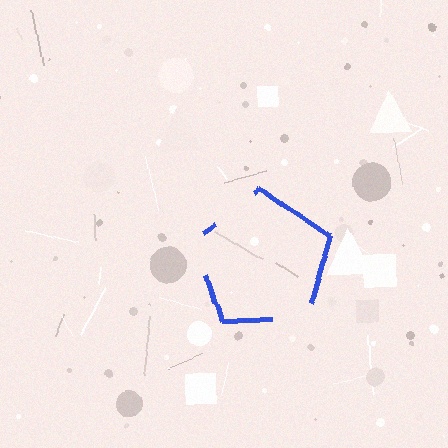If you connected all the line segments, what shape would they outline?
They would outline a pentagon.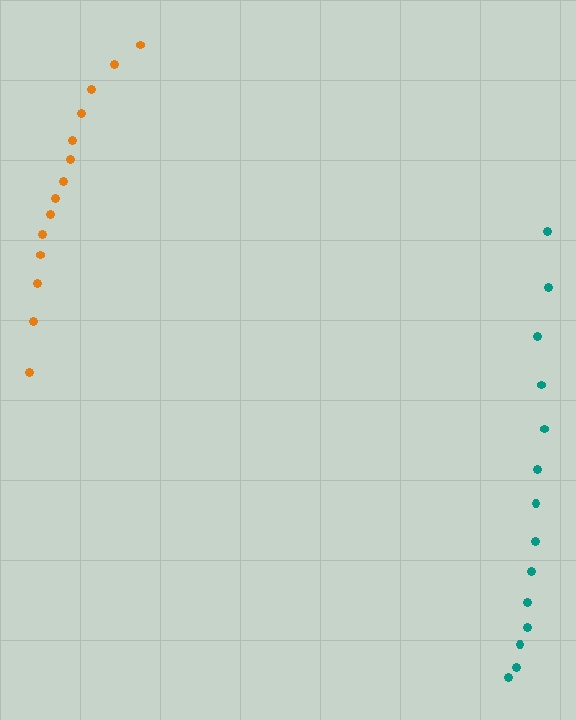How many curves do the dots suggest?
There are 2 distinct paths.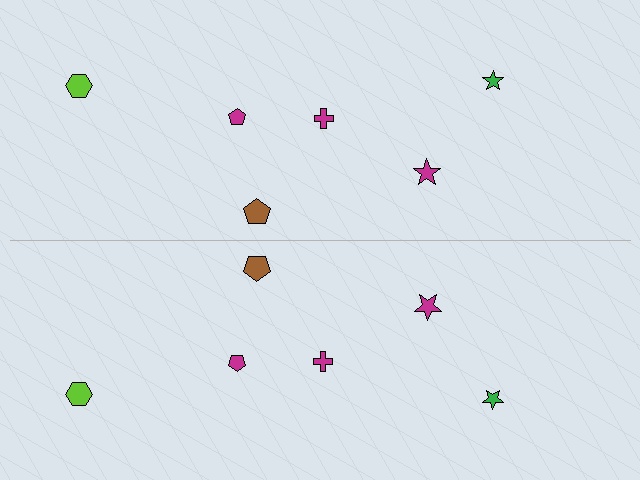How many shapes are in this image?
There are 12 shapes in this image.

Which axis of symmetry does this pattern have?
The pattern has a horizontal axis of symmetry running through the center of the image.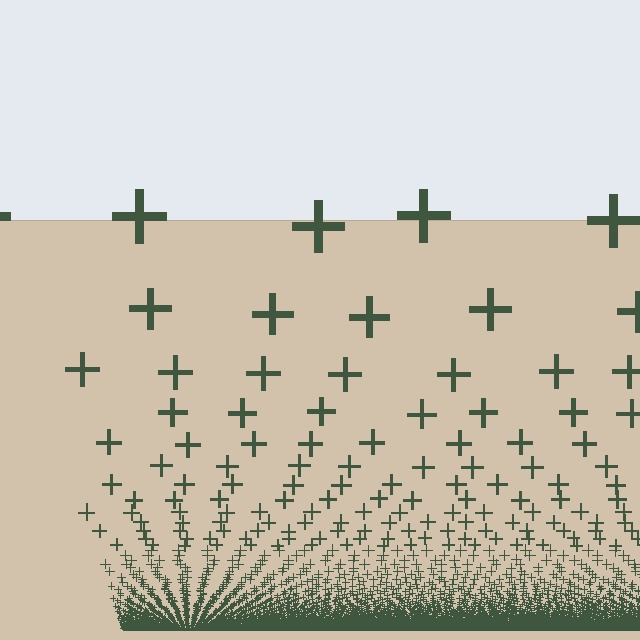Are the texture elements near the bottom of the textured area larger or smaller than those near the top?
Smaller. The gradient is inverted — elements near the bottom are smaller and denser.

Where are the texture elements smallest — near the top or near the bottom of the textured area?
Near the bottom.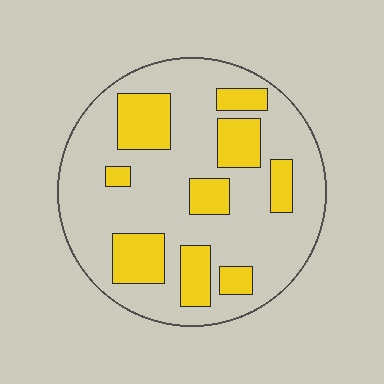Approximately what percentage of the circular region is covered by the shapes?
Approximately 25%.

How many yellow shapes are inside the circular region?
9.